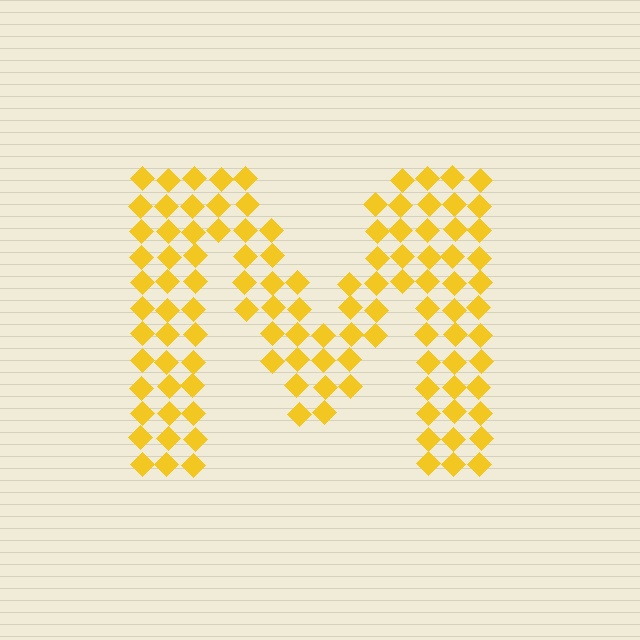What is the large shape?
The large shape is the letter M.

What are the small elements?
The small elements are diamonds.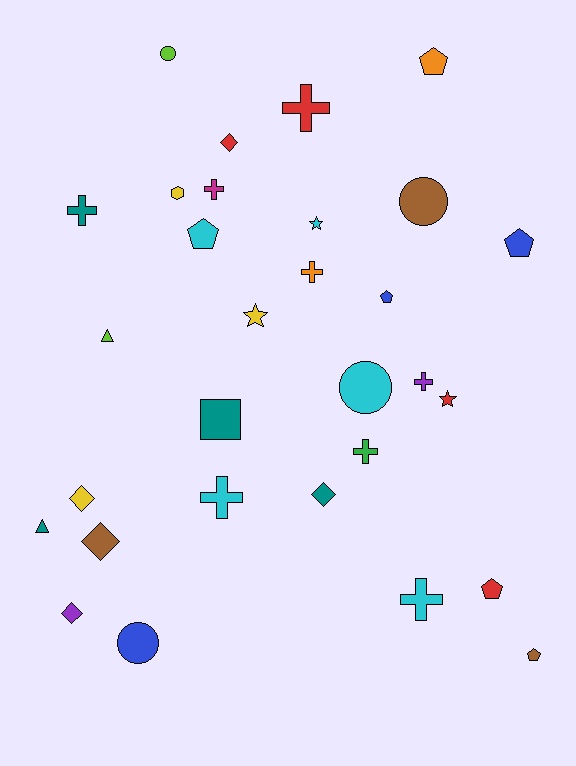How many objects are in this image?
There are 30 objects.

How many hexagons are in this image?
There is 1 hexagon.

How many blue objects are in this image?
There are 3 blue objects.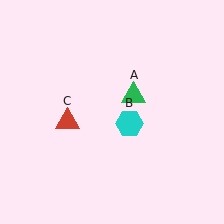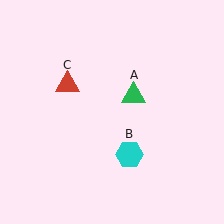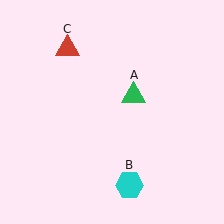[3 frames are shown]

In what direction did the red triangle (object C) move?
The red triangle (object C) moved up.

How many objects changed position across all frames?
2 objects changed position: cyan hexagon (object B), red triangle (object C).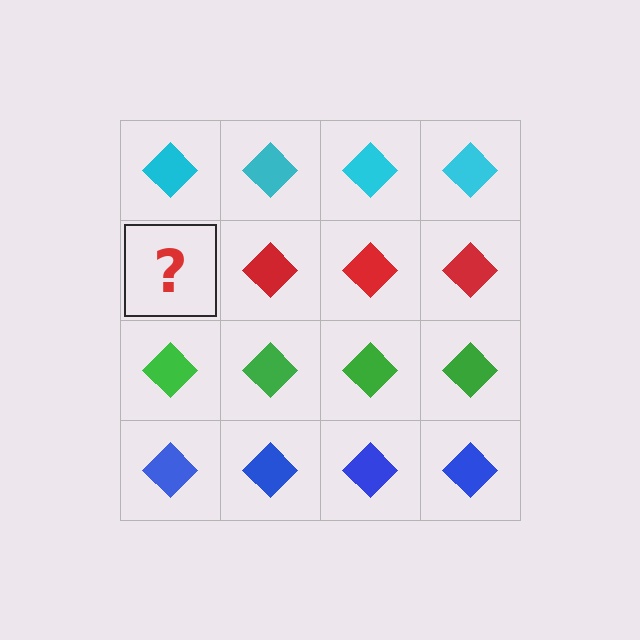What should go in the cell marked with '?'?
The missing cell should contain a red diamond.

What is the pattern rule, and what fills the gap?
The rule is that each row has a consistent color. The gap should be filled with a red diamond.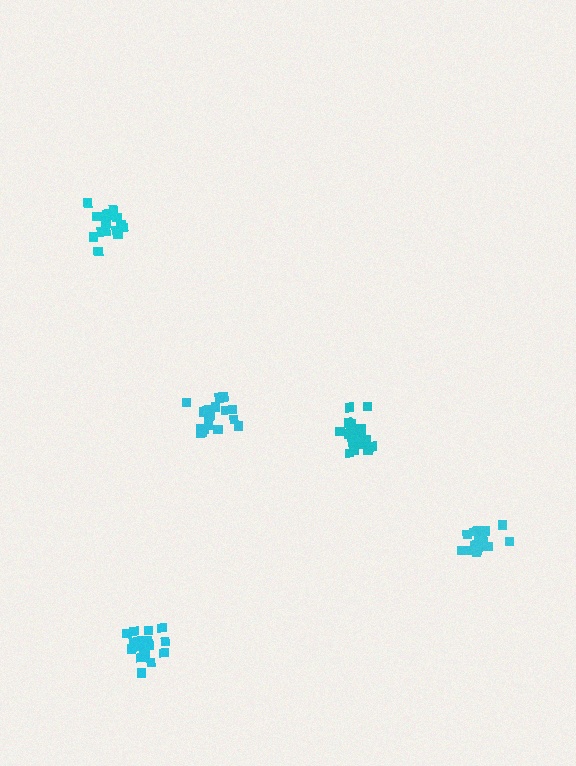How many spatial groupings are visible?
There are 5 spatial groupings.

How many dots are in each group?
Group 1: 19 dots, Group 2: 16 dots, Group 3: 20 dots, Group 4: 18 dots, Group 5: 18 dots (91 total).